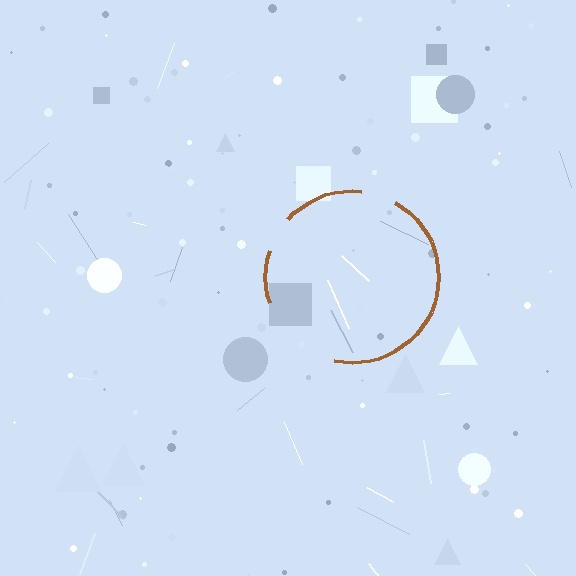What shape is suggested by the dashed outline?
The dashed outline suggests a circle.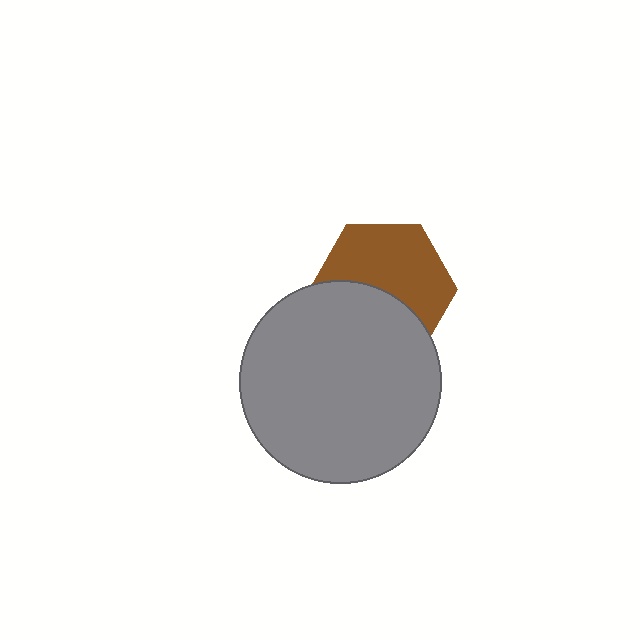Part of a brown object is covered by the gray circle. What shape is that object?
It is a hexagon.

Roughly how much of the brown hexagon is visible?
About half of it is visible (roughly 57%).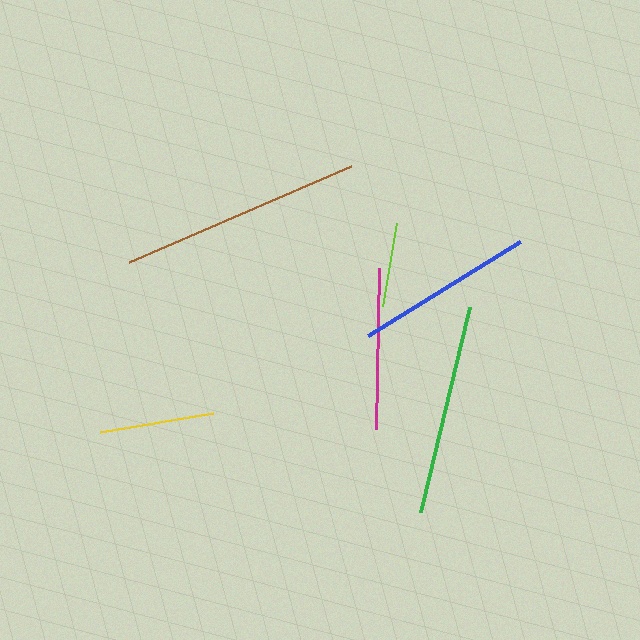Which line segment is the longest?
The brown line is the longest at approximately 242 pixels.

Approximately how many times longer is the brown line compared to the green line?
The brown line is approximately 1.1 times the length of the green line.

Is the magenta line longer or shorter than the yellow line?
The magenta line is longer than the yellow line.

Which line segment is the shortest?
The lime line is the shortest at approximately 84 pixels.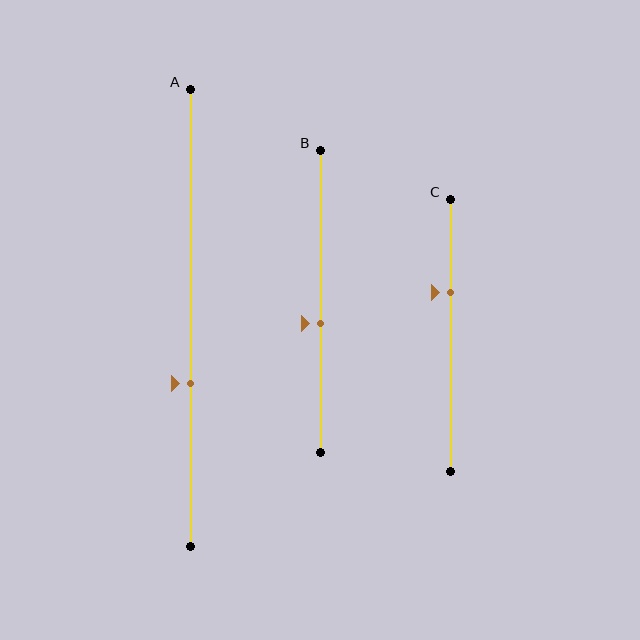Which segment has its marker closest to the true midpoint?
Segment B has its marker closest to the true midpoint.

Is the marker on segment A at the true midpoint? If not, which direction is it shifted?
No, the marker on segment A is shifted downward by about 14% of the segment length.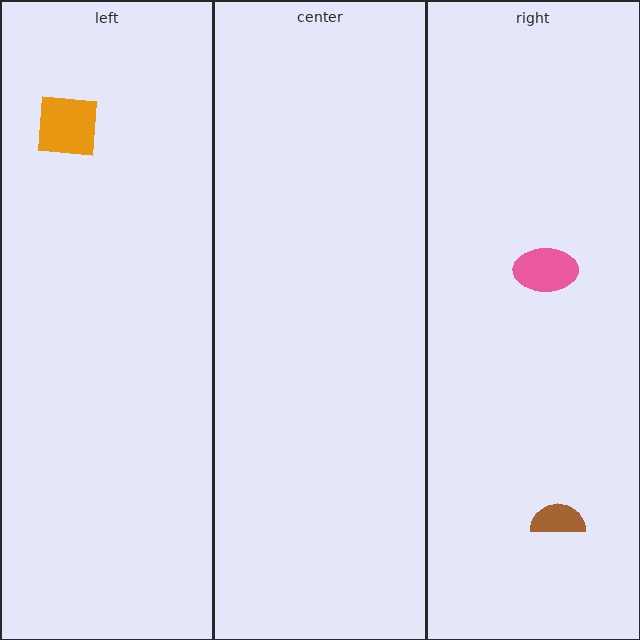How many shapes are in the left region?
1.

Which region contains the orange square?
The left region.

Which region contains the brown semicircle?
The right region.